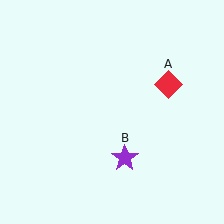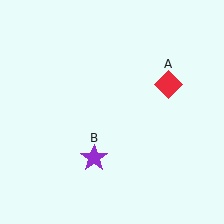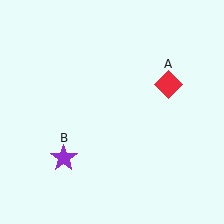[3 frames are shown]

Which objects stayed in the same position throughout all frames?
Red diamond (object A) remained stationary.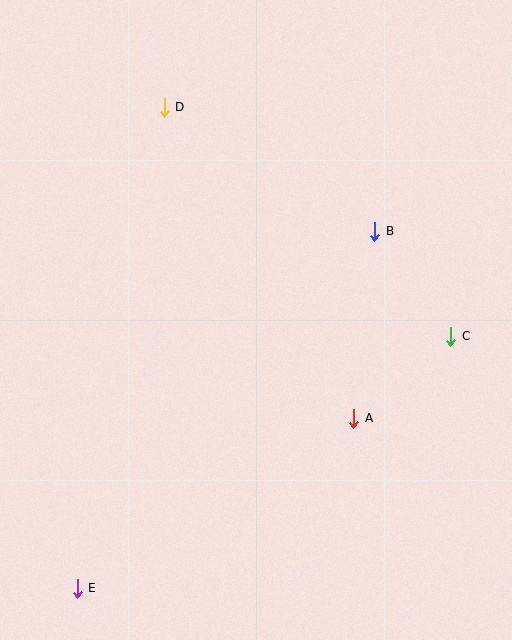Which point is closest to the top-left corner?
Point D is closest to the top-left corner.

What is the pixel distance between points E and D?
The distance between E and D is 489 pixels.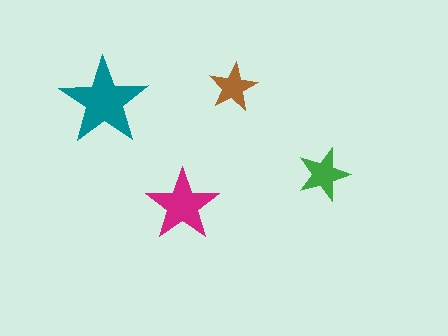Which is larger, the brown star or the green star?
The green one.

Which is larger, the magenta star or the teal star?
The teal one.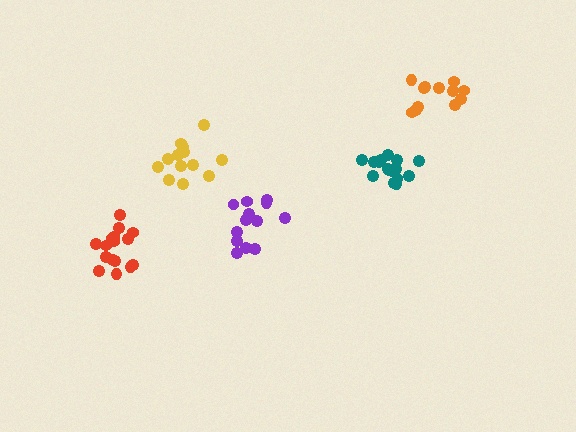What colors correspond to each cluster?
The clusters are colored: purple, teal, red, yellow, orange.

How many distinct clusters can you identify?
There are 5 distinct clusters.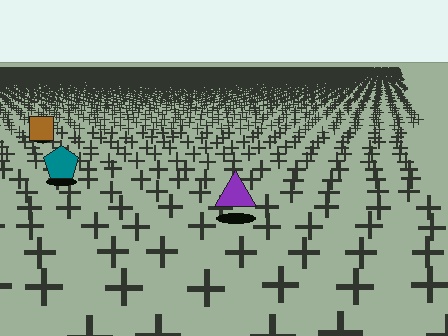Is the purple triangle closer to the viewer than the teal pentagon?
Yes. The purple triangle is closer — you can tell from the texture gradient: the ground texture is coarser near it.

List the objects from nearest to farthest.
From nearest to farthest: the purple triangle, the teal pentagon, the brown square.